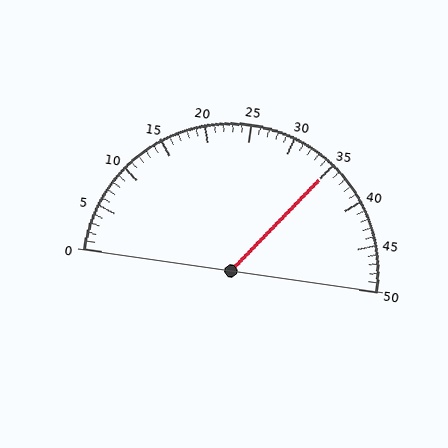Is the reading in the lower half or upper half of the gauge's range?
The reading is in the upper half of the range (0 to 50).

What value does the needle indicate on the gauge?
The needle indicates approximately 35.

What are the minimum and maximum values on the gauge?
The gauge ranges from 0 to 50.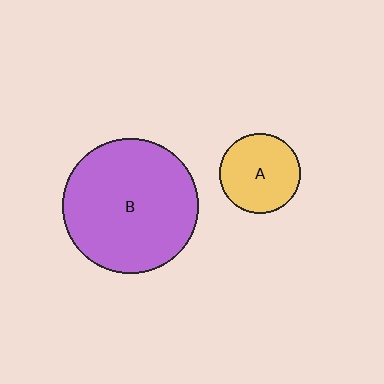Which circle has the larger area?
Circle B (purple).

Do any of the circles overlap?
No, none of the circles overlap.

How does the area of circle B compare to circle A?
Approximately 2.8 times.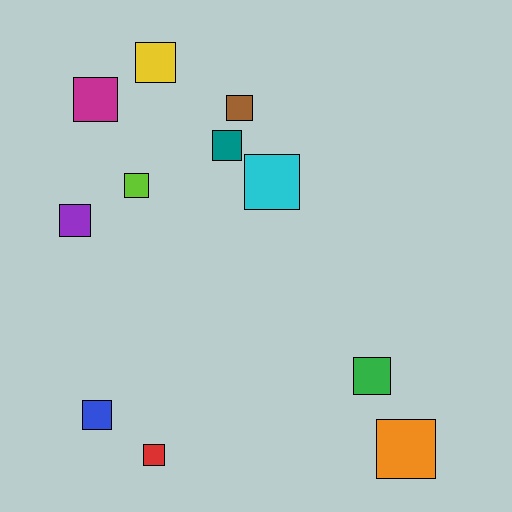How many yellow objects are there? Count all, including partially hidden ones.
There is 1 yellow object.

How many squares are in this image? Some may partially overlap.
There are 11 squares.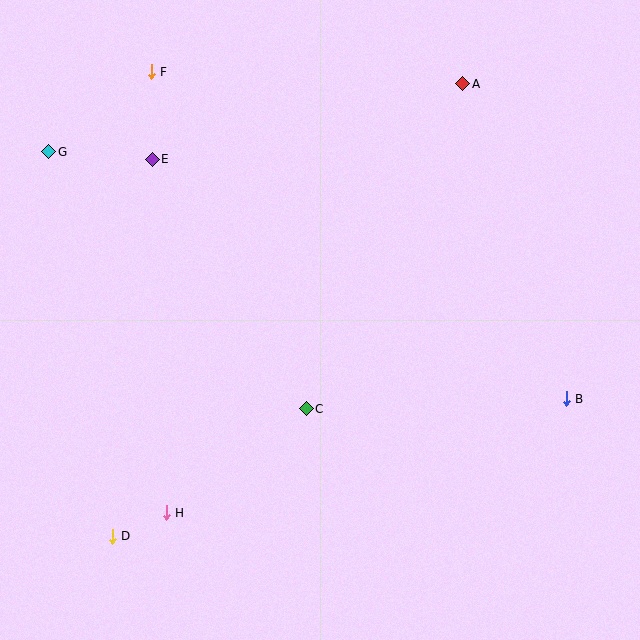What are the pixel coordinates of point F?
Point F is at (151, 72).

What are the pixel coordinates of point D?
Point D is at (112, 536).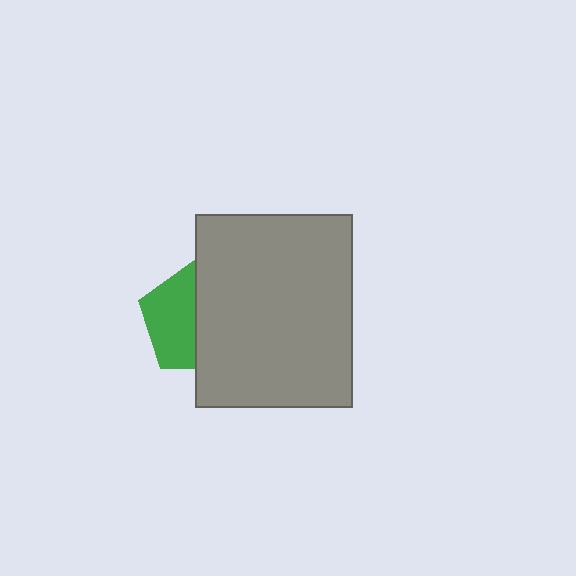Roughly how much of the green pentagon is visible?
About half of it is visible (roughly 50%).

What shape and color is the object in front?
The object in front is a gray rectangle.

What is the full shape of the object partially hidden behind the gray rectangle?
The partially hidden object is a green pentagon.